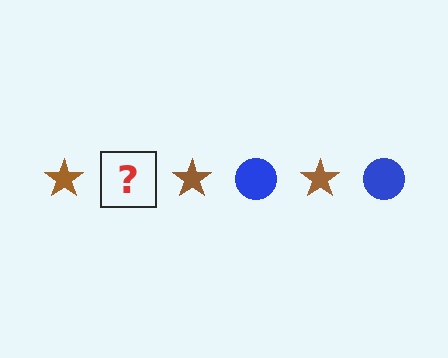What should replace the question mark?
The question mark should be replaced with a blue circle.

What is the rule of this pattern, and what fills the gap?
The rule is that the pattern alternates between brown star and blue circle. The gap should be filled with a blue circle.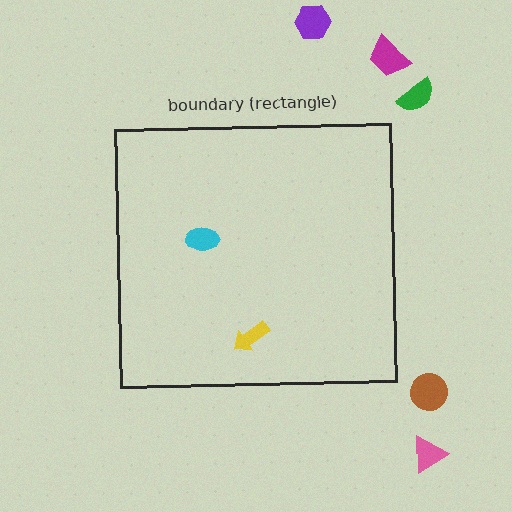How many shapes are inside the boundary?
2 inside, 5 outside.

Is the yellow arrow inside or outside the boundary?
Inside.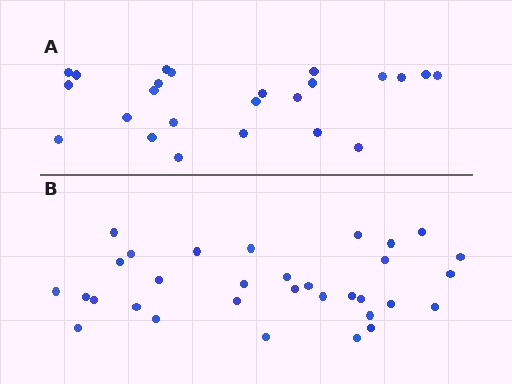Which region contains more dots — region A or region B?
Region B (the bottom region) has more dots.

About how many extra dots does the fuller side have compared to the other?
Region B has roughly 8 or so more dots than region A.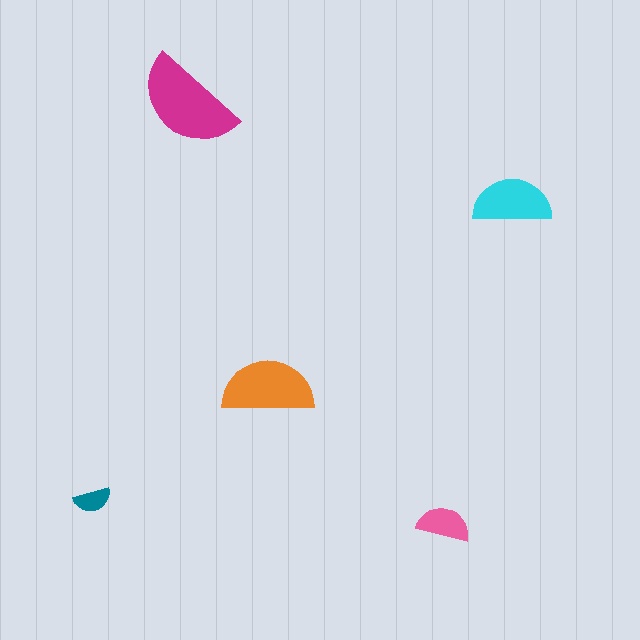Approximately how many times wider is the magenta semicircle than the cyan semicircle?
About 1.5 times wider.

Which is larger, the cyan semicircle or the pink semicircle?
The cyan one.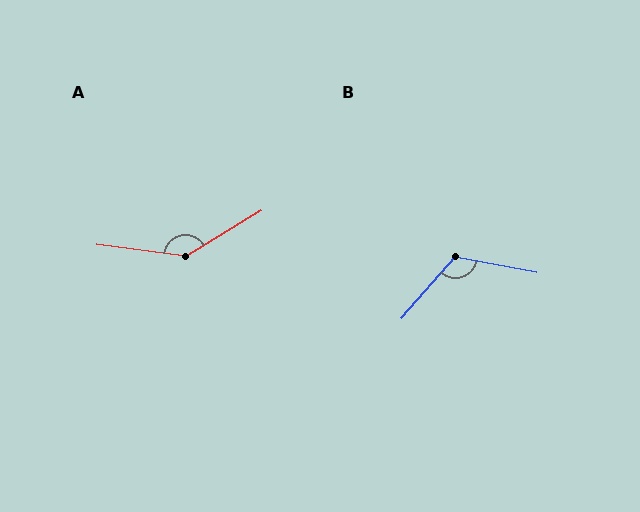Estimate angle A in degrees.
Approximately 141 degrees.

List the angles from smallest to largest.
B (120°), A (141°).